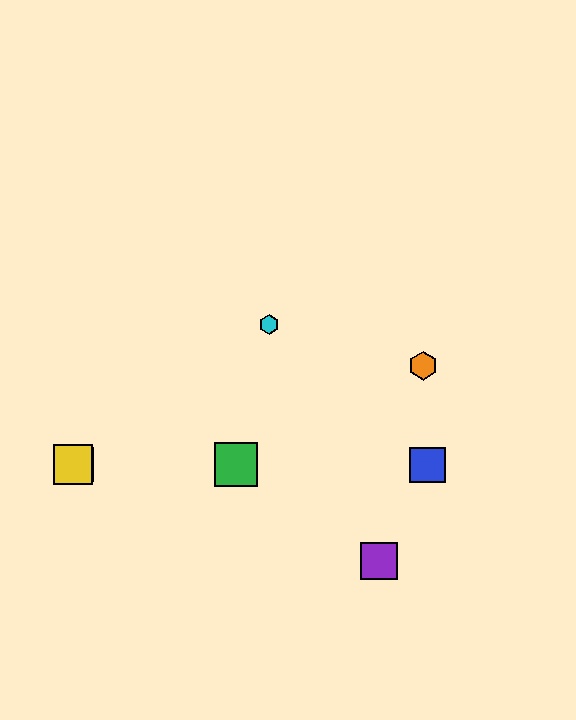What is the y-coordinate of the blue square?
The blue square is at y≈465.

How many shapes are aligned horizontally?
4 shapes (the red square, the blue square, the green square, the yellow square) are aligned horizontally.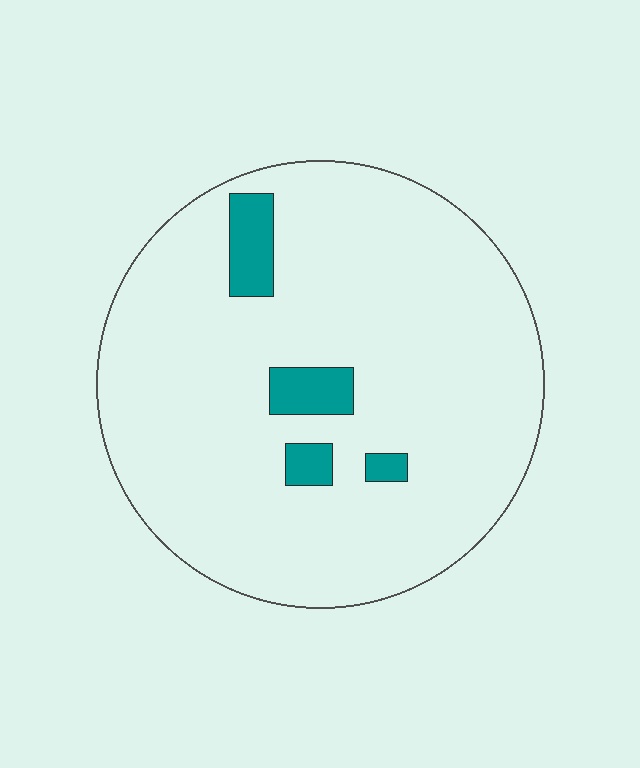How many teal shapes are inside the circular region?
4.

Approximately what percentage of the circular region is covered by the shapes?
Approximately 10%.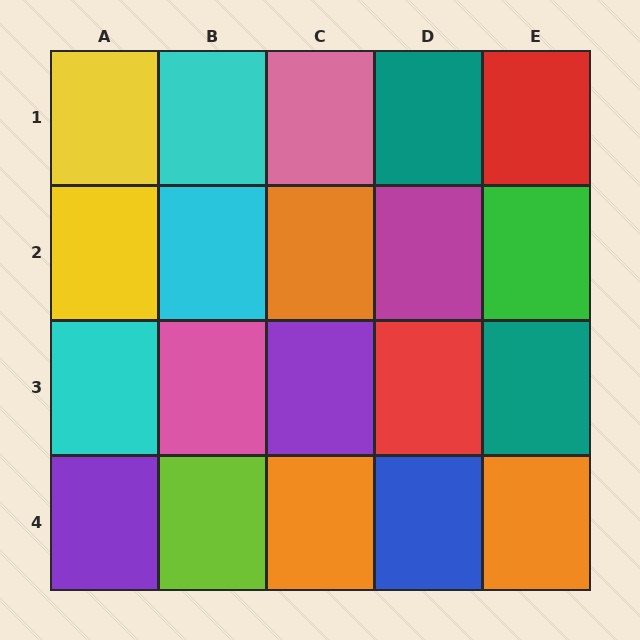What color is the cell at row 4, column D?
Blue.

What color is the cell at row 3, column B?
Pink.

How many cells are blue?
1 cell is blue.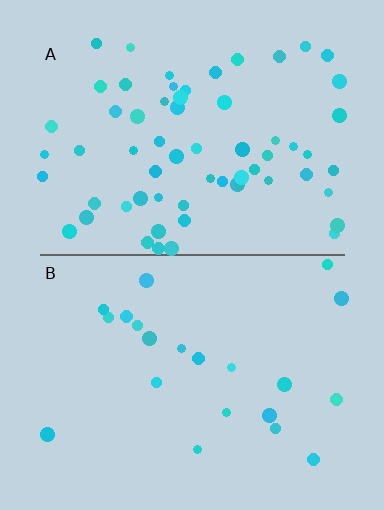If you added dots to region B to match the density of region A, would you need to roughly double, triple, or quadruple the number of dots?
Approximately triple.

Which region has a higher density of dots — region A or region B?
A (the top).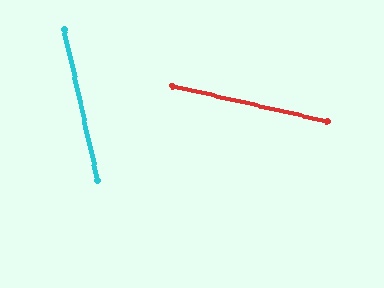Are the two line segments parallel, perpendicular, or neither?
Neither parallel nor perpendicular — they differ by about 64°.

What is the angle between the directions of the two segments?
Approximately 64 degrees.